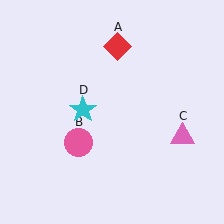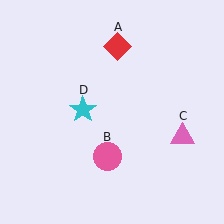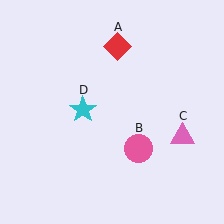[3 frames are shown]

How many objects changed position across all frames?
1 object changed position: pink circle (object B).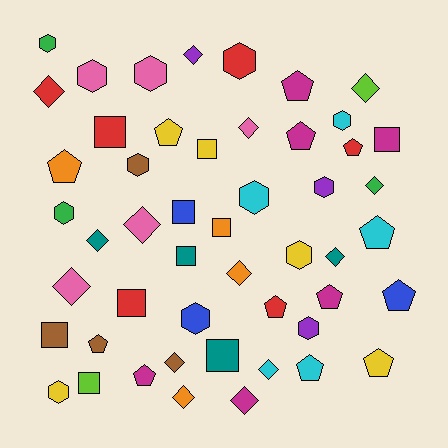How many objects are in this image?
There are 50 objects.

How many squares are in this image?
There are 10 squares.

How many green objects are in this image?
There are 3 green objects.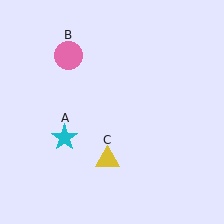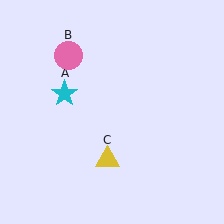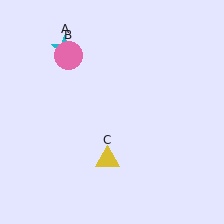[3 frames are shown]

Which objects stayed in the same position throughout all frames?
Pink circle (object B) and yellow triangle (object C) remained stationary.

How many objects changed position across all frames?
1 object changed position: cyan star (object A).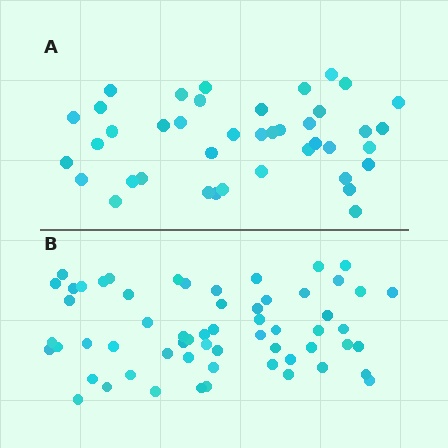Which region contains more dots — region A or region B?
Region B (the bottom region) has more dots.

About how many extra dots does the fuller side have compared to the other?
Region B has approximately 20 more dots than region A.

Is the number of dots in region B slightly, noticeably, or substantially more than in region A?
Region B has substantially more. The ratio is roughly 1.5 to 1.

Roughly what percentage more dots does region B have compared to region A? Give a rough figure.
About 45% more.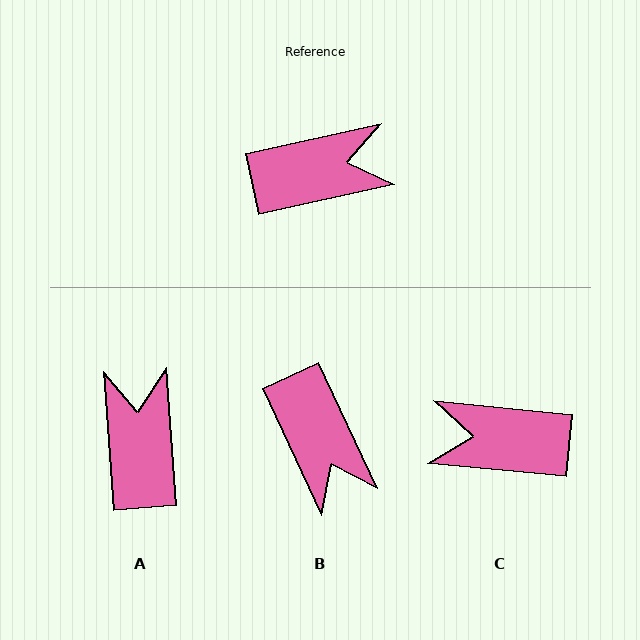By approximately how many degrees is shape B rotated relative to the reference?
Approximately 77 degrees clockwise.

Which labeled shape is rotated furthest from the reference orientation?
C, about 162 degrees away.